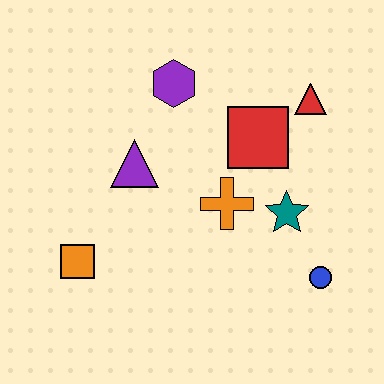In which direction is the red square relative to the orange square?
The red square is to the right of the orange square.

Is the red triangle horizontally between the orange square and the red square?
No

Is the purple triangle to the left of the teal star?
Yes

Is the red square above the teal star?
Yes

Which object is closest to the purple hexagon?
The purple triangle is closest to the purple hexagon.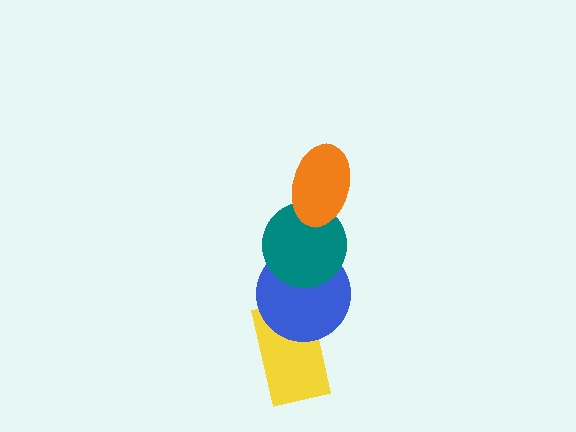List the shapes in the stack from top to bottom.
From top to bottom: the orange ellipse, the teal circle, the blue circle, the yellow rectangle.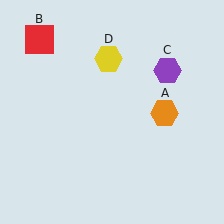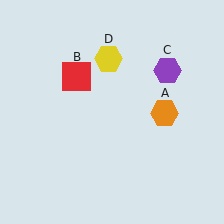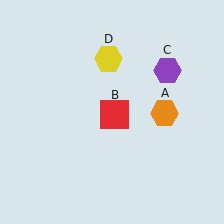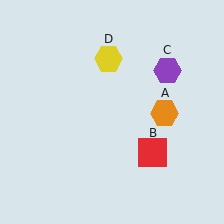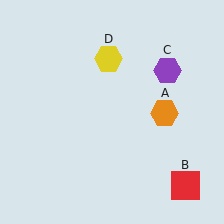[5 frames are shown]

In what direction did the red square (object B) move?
The red square (object B) moved down and to the right.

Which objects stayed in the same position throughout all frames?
Orange hexagon (object A) and purple hexagon (object C) and yellow hexagon (object D) remained stationary.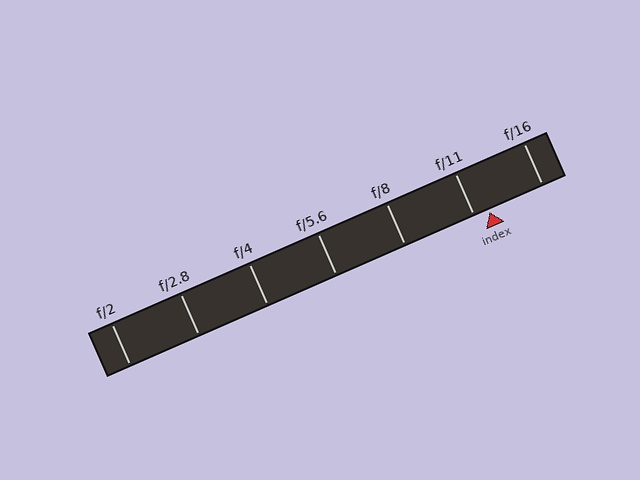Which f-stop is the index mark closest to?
The index mark is closest to f/11.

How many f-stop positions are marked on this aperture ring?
There are 7 f-stop positions marked.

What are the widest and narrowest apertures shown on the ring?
The widest aperture shown is f/2 and the narrowest is f/16.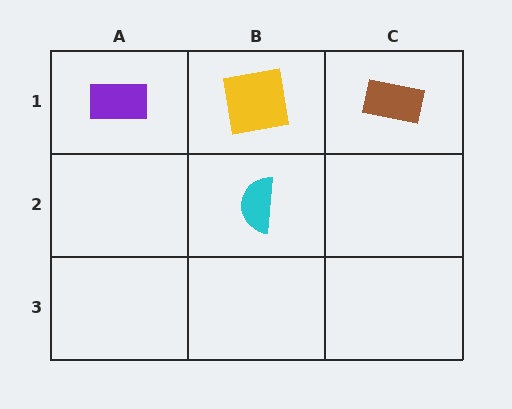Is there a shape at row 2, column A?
No, that cell is empty.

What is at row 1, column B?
A yellow square.